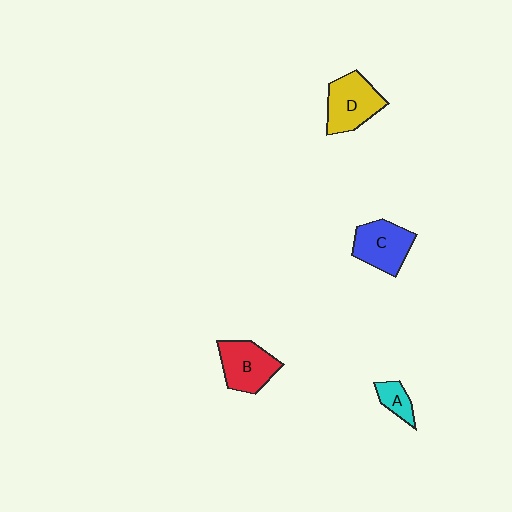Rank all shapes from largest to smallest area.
From largest to smallest: D (yellow), C (blue), B (red), A (cyan).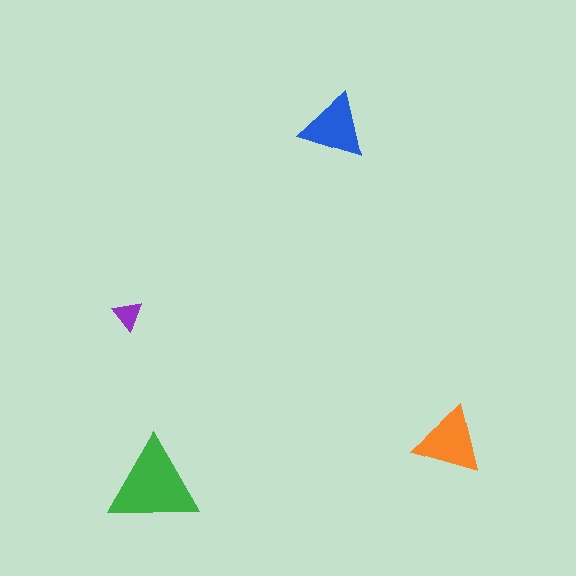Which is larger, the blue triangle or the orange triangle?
The orange one.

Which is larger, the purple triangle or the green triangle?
The green one.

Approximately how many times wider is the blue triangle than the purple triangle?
About 2 times wider.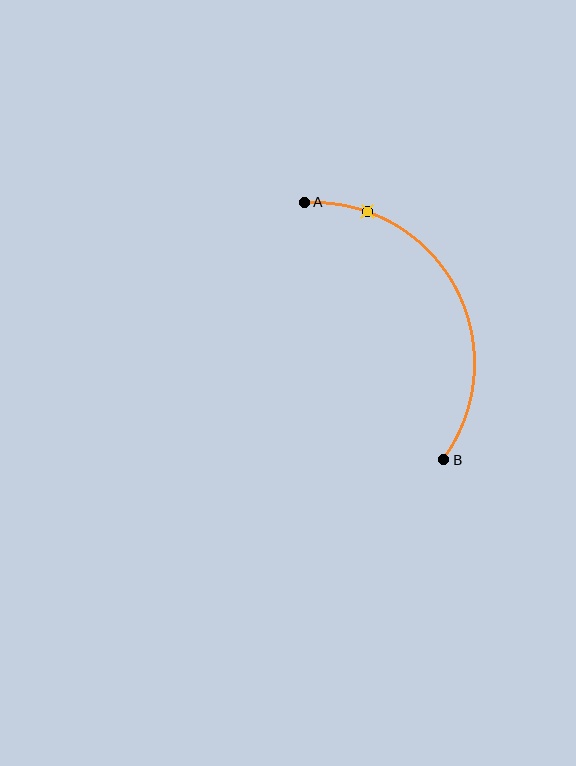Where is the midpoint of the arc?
The arc midpoint is the point on the curve farthest from the straight line joining A and B. It sits to the right of that line.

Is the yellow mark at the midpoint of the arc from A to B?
No. The yellow mark lies on the arc but is closer to endpoint A. The arc midpoint would be at the point on the curve equidistant along the arc from both A and B.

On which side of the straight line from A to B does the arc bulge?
The arc bulges to the right of the straight line connecting A and B.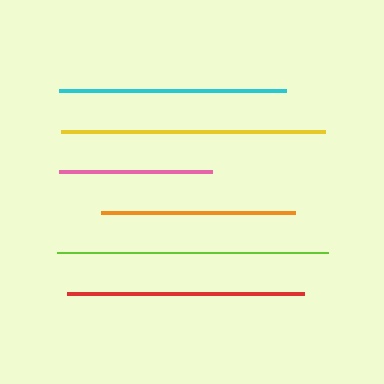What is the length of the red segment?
The red segment is approximately 237 pixels long.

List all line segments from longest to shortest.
From longest to shortest: lime, yellow, red, cyan, orange, pink.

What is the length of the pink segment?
The pink segment is approximately 153 pixels long.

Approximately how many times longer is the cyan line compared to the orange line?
The cyan line is approximately 1.2 times the length of the orange line.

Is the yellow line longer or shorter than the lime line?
The lime line is longer than the yellow line.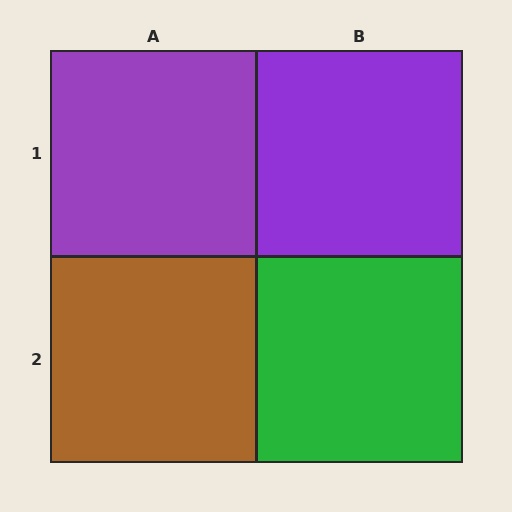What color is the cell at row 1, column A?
Purple.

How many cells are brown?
1 cell is brown.